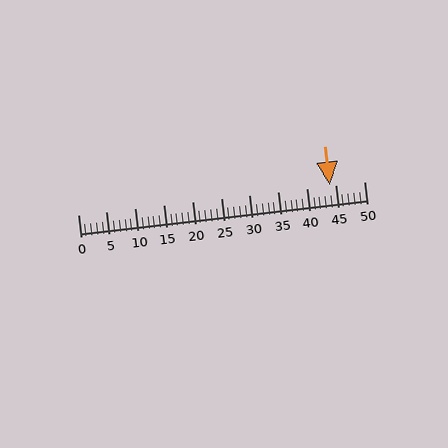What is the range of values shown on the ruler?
The ruler shows values from 0 to 50.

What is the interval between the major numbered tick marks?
The major tick marks are spaced 5 units apart.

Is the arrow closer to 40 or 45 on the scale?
The arrow is closer to 45.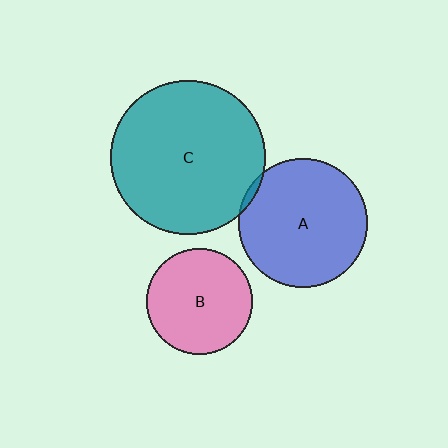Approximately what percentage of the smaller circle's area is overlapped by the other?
Approximately 5%.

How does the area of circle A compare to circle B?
Approximately 1.5 times.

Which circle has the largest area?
Circle C (teal).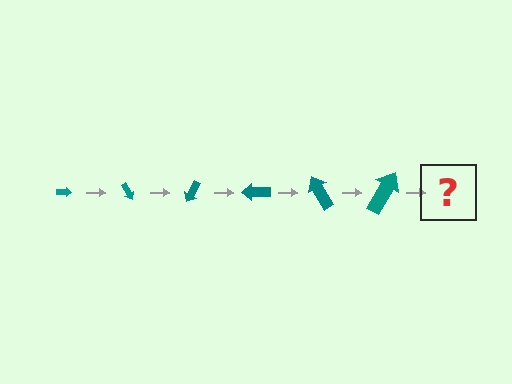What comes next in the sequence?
The next element should be an arrow, larger than the previous one and rotated 360 degrees from the start.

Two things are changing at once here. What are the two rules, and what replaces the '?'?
The two rules are that the arrow grows larger each step and it rotates 60 degrees each step. The '?' should be an arrow, larger than the previous one and rotated 360 degrees from the start.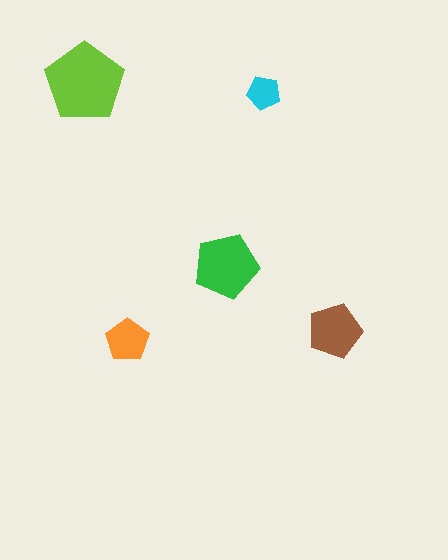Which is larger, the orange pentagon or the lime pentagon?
The lime one.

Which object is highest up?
The lime pentagon is topmost.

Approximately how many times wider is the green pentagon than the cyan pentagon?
About 2 times wider.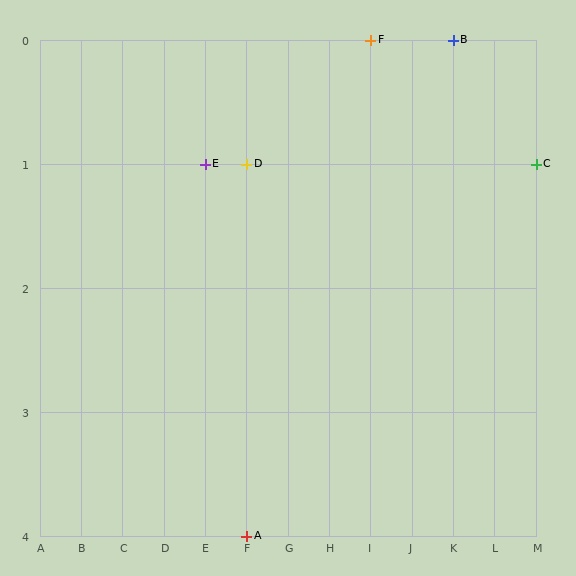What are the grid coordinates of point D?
Point D is at grid coordinates (F, 1).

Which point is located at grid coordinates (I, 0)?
Point F is at (I, 0).